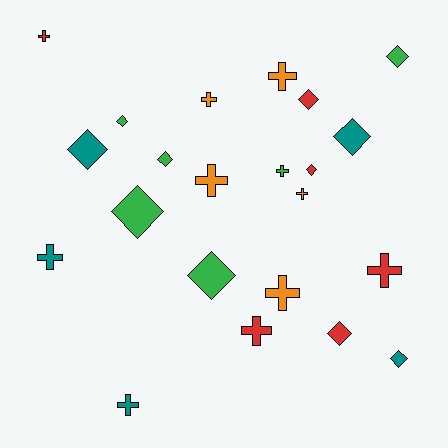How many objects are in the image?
There are 22 objects.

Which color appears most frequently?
Green, with 6 objects.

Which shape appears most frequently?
Cross, with 11 objects.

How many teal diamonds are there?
There are 3 teal diamonds.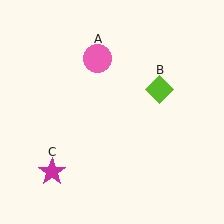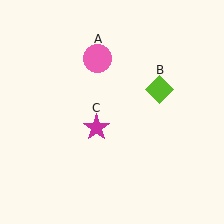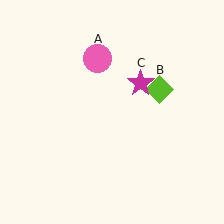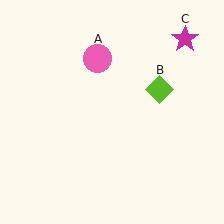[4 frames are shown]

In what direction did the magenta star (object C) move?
The magenta star (object C) moved up and to the right.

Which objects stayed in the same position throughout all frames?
Pink circle (object A) and lime diamond (object B) remained stationary.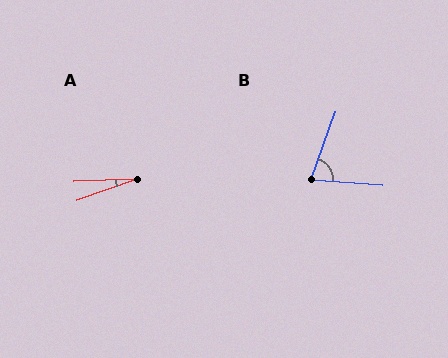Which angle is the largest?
B, at approximately 75 degrees.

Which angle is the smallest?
A, at approximately 17 degrees.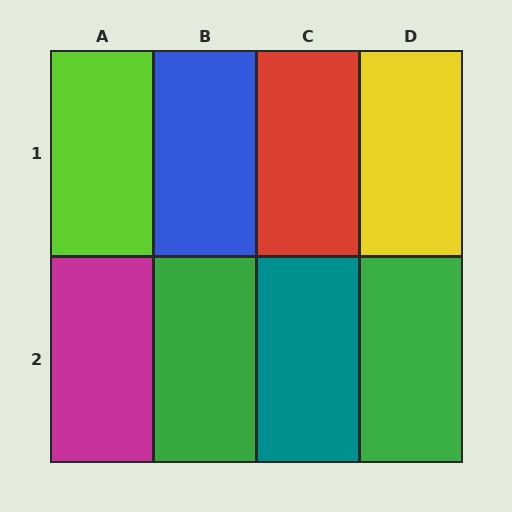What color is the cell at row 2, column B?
Green.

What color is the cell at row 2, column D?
Green.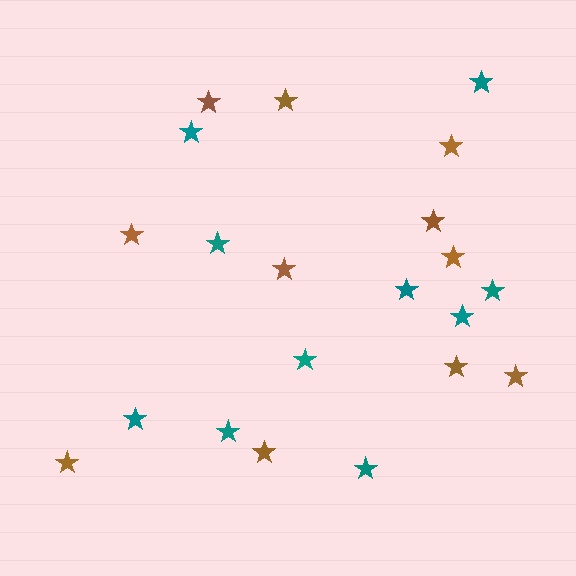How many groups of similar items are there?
There are 2 groups: one group of teal stars (10) and one group of brown stars (11).